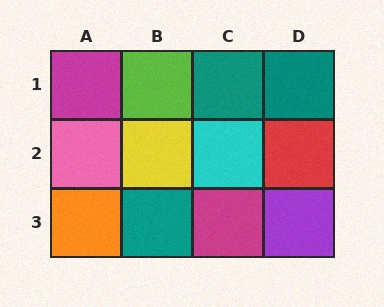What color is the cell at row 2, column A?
Pink.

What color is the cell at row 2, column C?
Cyan.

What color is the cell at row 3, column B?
Teal.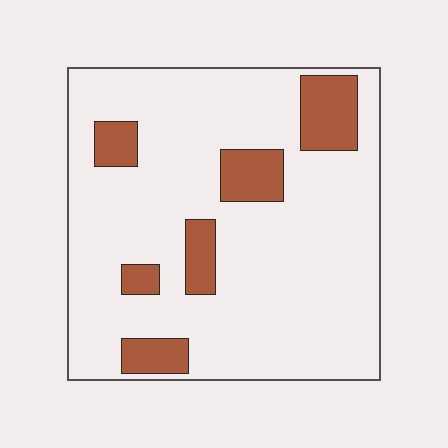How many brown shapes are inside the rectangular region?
6.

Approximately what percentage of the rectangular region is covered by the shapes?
Approximately 15%.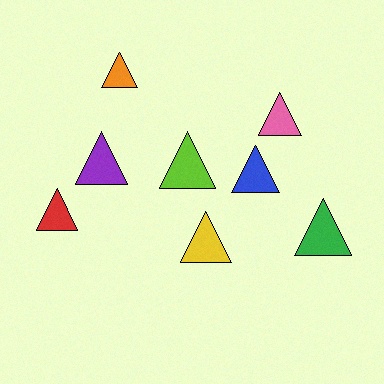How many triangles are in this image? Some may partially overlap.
There are 8 triangles.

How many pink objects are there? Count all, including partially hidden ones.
There is 1 pink object.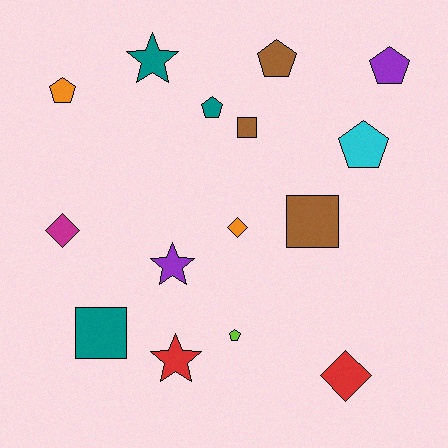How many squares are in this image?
There are 3 squares.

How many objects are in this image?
There are 15 objects.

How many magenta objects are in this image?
There is 1 magenta object.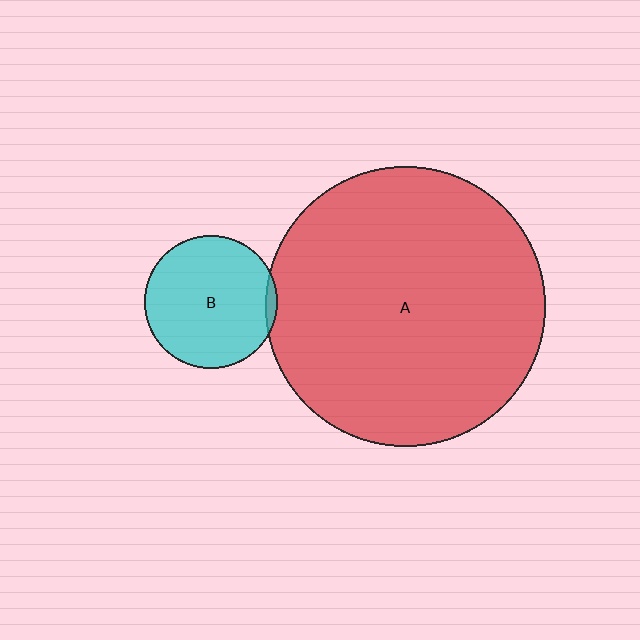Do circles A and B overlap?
Yes.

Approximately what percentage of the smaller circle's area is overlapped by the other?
Approximately 5%.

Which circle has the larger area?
Circle A (red).